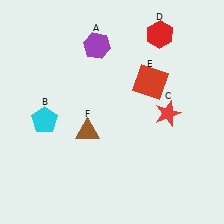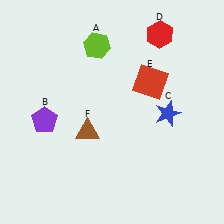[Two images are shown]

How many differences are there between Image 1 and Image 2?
There are 3 differences between the two images.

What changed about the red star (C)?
In Image 1, C is red. In Image 2, it changed to blue.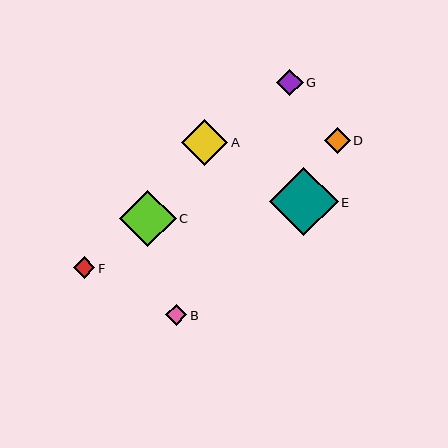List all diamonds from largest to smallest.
From largest to smallest: E, C, A, G, D, F, B.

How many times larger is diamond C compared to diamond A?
Diamond C is approximately 1.2 times the size of diamond A.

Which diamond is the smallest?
Diamond B is the smallest with a size of approximately 21 pixels.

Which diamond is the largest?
Diamond E is the largest with a size of approximately 68 pixels.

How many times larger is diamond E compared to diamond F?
Diamond E is approximately 3.2 times the size of diamond F.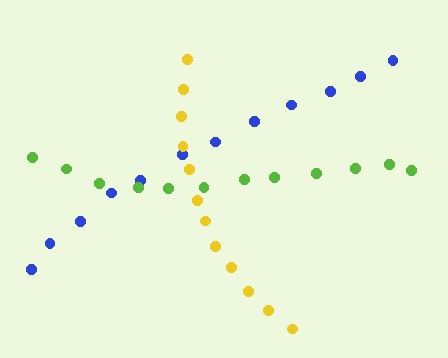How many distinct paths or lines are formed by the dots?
There are 3 distinct paths.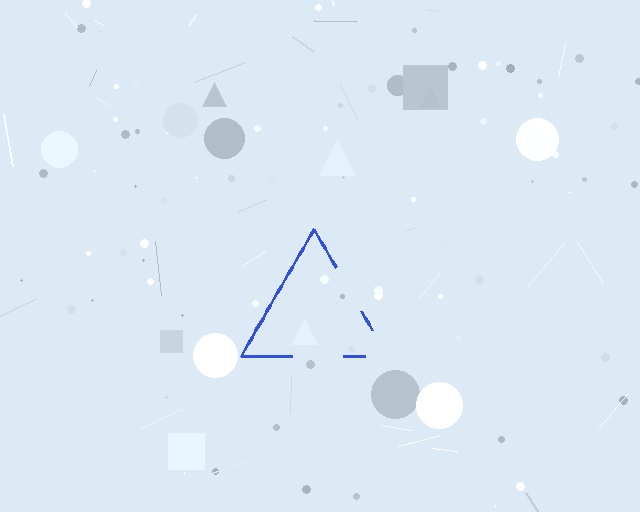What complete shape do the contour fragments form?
The contour fragments form a triangle.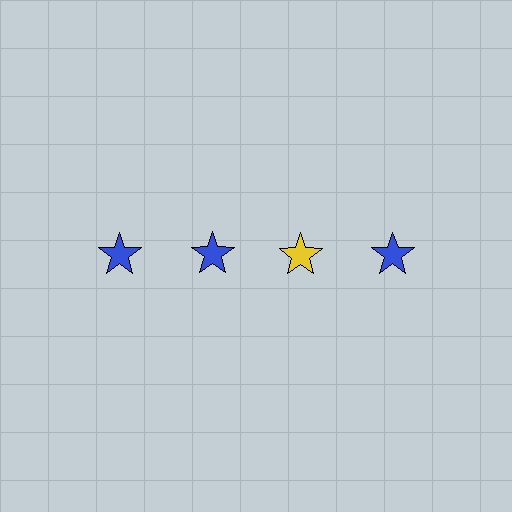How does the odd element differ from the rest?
It has a different color: yellow instead of blue.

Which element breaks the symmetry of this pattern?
The yellow star in the top row, center column breaks the symmetry. All other shapes are blue stars.